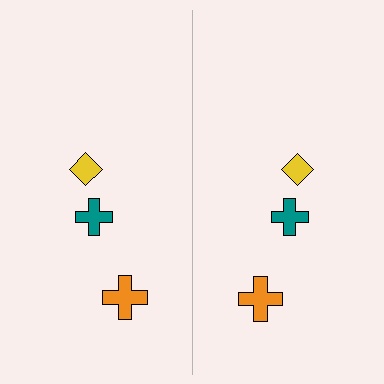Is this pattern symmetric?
Yes, this pattern has bilateral (reflection) symmetry.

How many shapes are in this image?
There are 6 shapes in this image.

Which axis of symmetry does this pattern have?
The pattern has a vertical axis of symmetry running through the center of the image.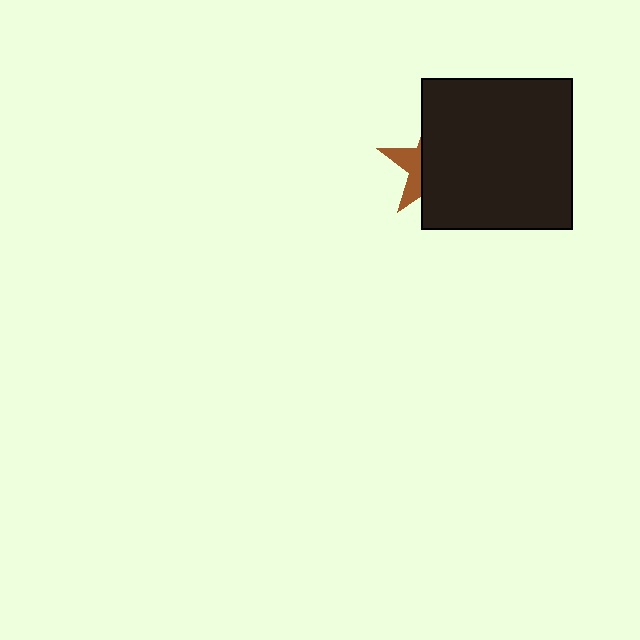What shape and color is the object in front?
The object in front is a black square.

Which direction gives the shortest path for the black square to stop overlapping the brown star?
Moving right gives the shortest separation.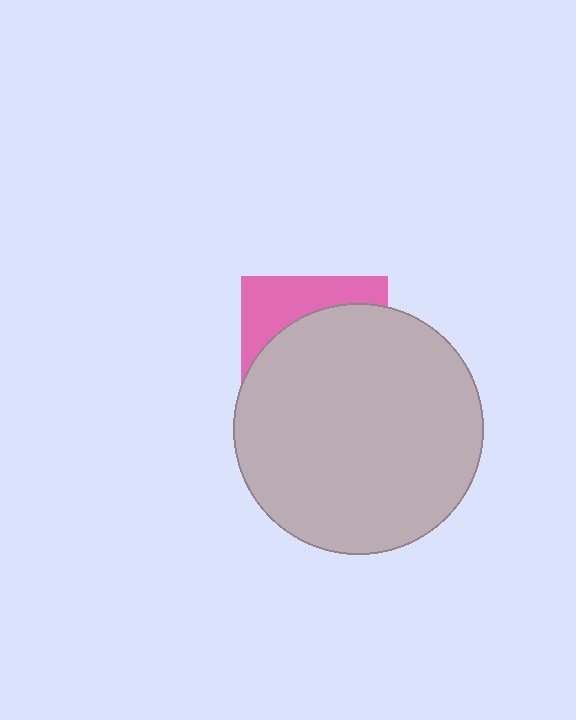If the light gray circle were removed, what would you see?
You would see the complete pink square.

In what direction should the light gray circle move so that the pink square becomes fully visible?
The light gray circle should move down. That is the shortest direction to clear the overlap and leave the pink square fully visible.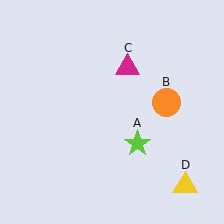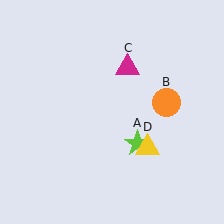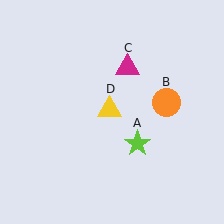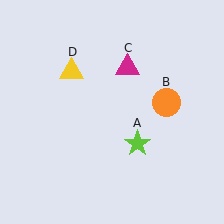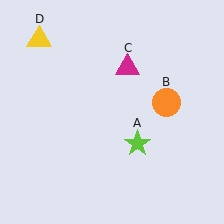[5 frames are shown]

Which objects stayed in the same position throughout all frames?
Lime star (object A) and orange circle (object B) and magenta triangle (object C) remained stationary.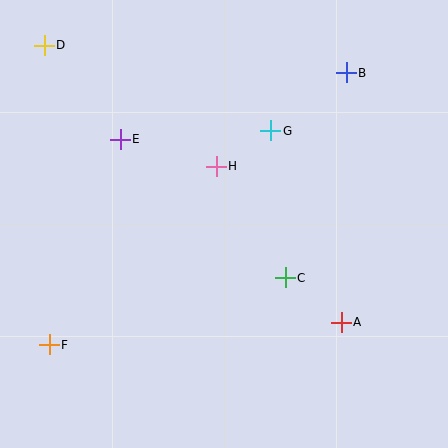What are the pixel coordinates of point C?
Point C is at (285, 278).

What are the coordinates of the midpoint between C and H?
The midpoint between C and H is at (251, 222).